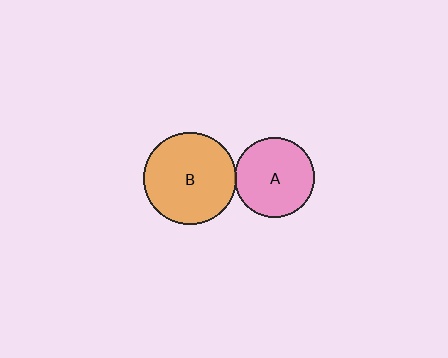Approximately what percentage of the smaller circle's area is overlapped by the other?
Approximately 5%.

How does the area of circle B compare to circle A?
Approximately 1.3 times.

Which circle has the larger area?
Circle B (orange).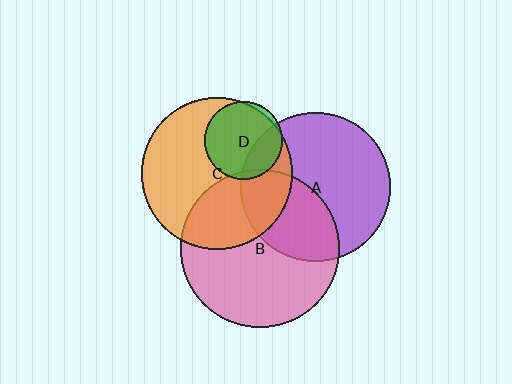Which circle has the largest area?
Circle B (pink).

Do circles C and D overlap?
Yes.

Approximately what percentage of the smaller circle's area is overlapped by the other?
Approximately 95%.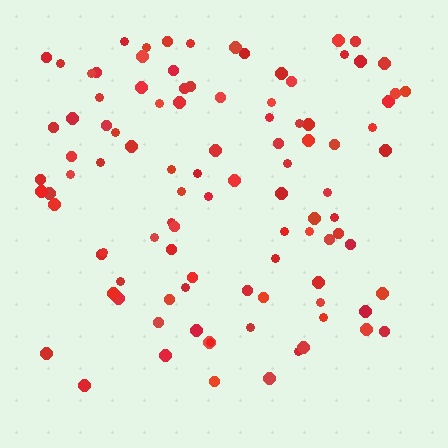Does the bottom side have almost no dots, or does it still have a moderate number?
Still a moderate number, just noticeably fewer than the top.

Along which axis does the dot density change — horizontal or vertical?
Vertical.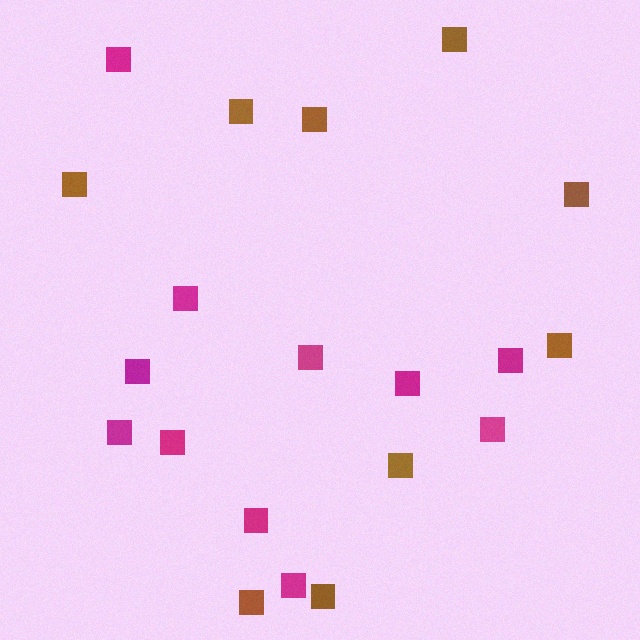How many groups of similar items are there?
There are 2 groups: one group of magenta squares (11) and one group of brown squares (9).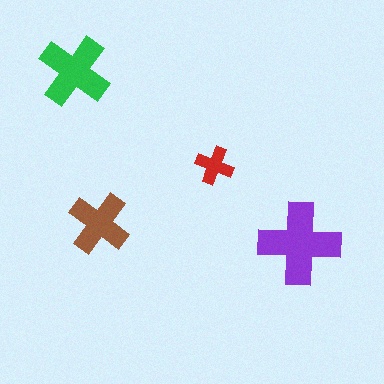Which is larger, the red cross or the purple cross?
The purple one.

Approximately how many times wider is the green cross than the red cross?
About 2 times wider.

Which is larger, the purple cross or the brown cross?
The purple one.